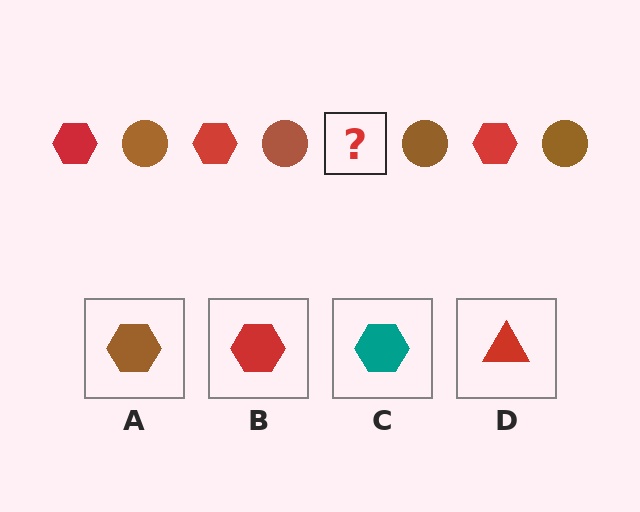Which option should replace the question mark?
Option B.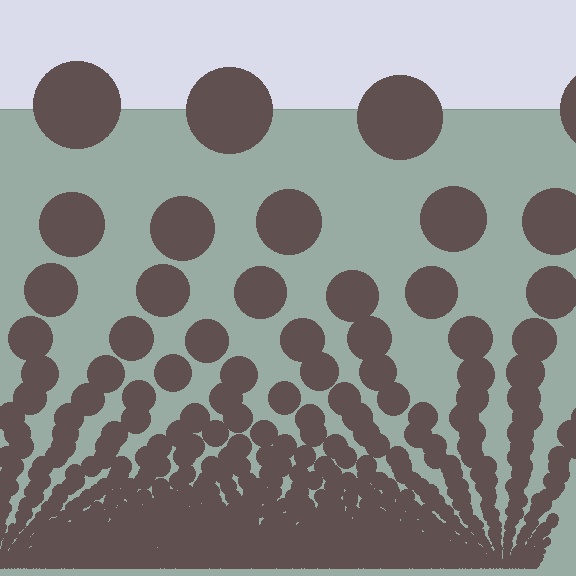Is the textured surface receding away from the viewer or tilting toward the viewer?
The surface appears to tilt toward the viewer. Texture elements get larger and sparser toward the top.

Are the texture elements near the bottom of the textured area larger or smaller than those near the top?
Smaller. The gradient is inverted — elements near the bottom are smaller and denser.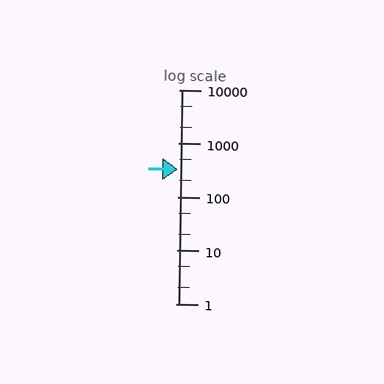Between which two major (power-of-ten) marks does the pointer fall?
The pointer is between 100 and 1000.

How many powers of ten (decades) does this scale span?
The scale spans 4 decades, from 1 to 10000.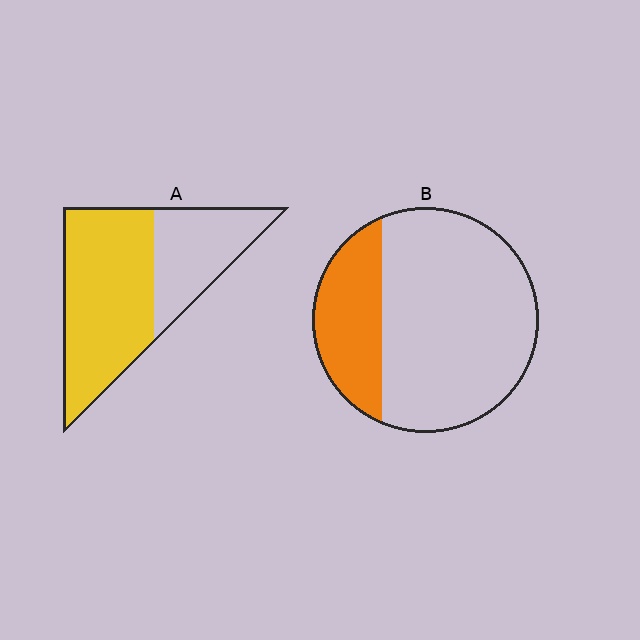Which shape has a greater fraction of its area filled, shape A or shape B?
Shape A.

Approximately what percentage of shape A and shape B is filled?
A is approximately 65% and B is approximately 25%.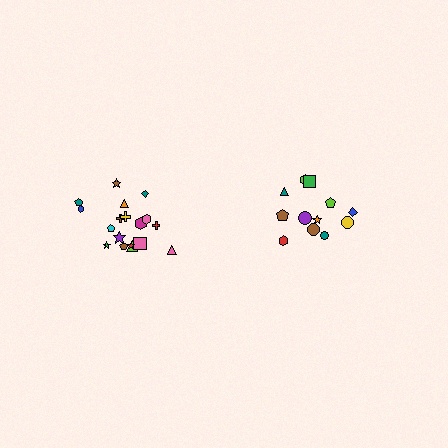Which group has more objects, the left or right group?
The left group.